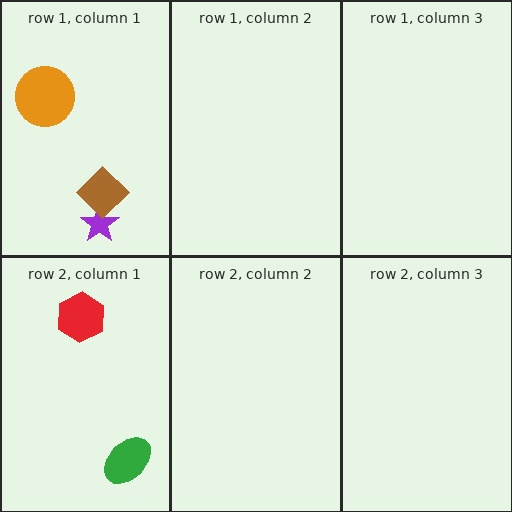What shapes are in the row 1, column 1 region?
The purple star, the orange circle, the brown diamond.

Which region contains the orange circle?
The row 1, column 1 region.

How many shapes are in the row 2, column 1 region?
2.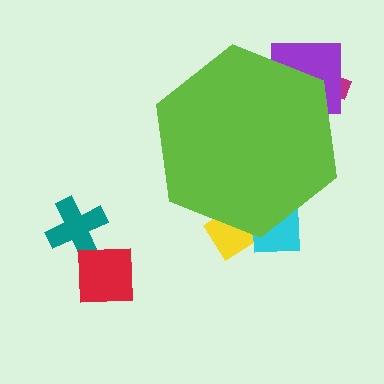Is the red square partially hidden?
No, the red square is fully visible.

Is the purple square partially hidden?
Yes, the purple square is partially hidden behind the lime hexagon.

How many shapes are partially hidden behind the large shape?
4 shapes are partially hidden.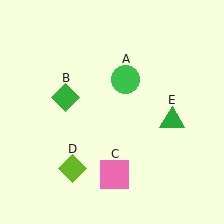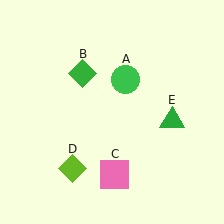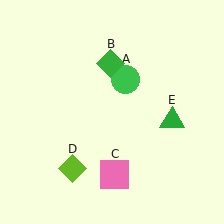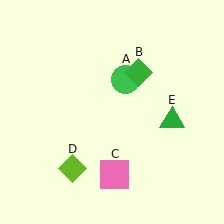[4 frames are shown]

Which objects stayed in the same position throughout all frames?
Green circle (object A) and pink square (object C) and lime diamond (object D) and green triangle (object E) remained stationary.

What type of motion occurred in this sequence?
The green diamond (object B) rotated clockwise around the center of the scene.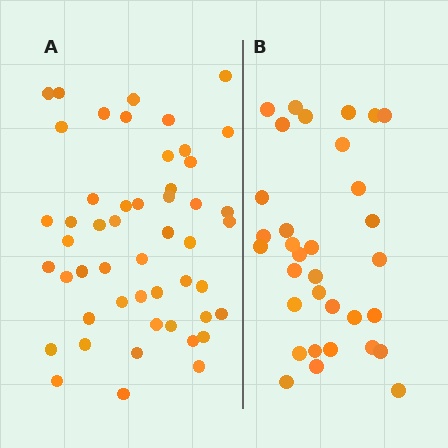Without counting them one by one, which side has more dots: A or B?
Region A (the left region) has more dots.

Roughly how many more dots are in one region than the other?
Region A has approximately 15 more dots than region B.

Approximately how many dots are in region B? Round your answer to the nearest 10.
About 30 dots. (The exact count is 33, which rounds to 30.)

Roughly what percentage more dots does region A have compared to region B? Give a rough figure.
About 50% more.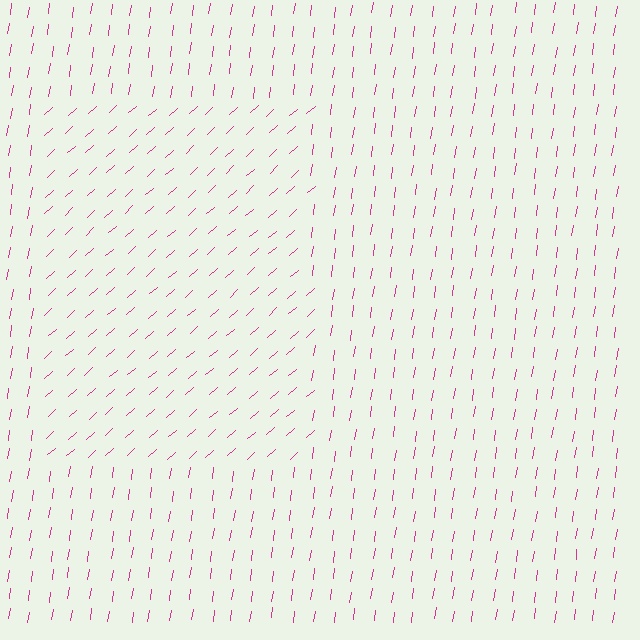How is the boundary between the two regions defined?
The boundary is defined purely by a change in line orientation (approximately 40 degrees difference). All lines are the same color and thickness.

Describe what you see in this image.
The image is filled with small magenta line segments. A rectangle region in the image has lines oriented differently from the surrounding lines, creating a visible texture boundary.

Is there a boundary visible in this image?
Yes, there is a texture boundary formed by a change in line orientation.